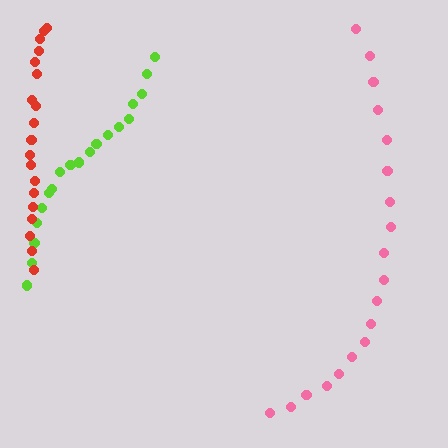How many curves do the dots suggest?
There are 3 distinct paths.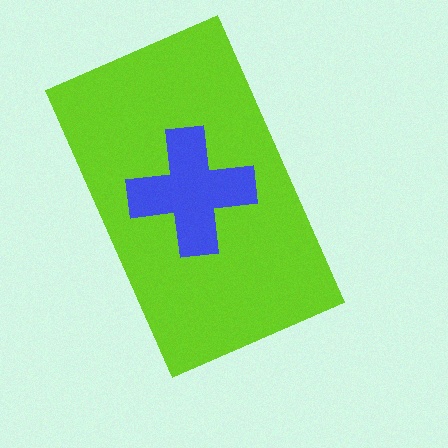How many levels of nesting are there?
2.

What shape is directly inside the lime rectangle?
The blue cross.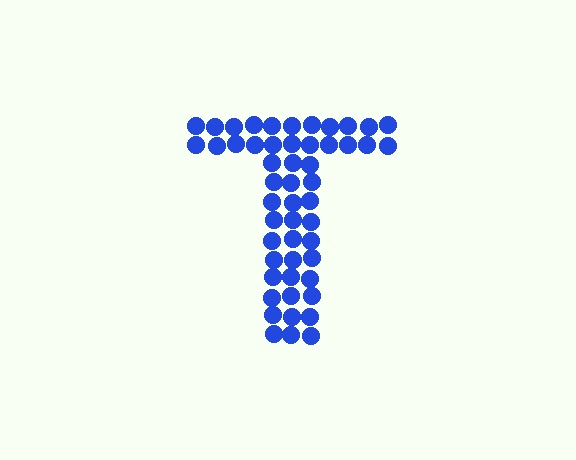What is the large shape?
The large shape is the letter T.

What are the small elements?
The small elements are circles.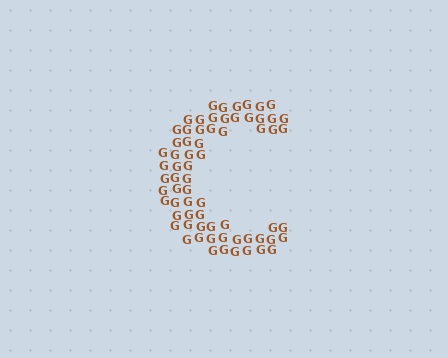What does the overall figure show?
The overall figure shows the letter C.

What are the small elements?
The small elements are letter G's.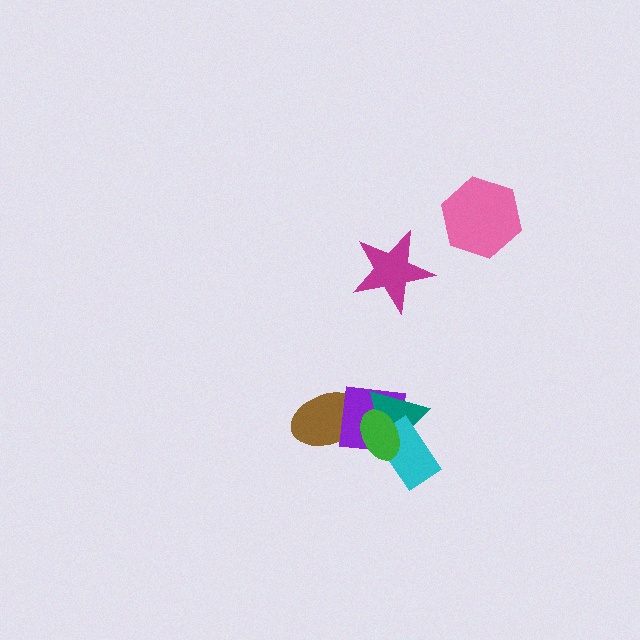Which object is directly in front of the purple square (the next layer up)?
The teal triangle is directly in front of the purple square.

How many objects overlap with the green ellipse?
4 objects overlap with the green ellipse.